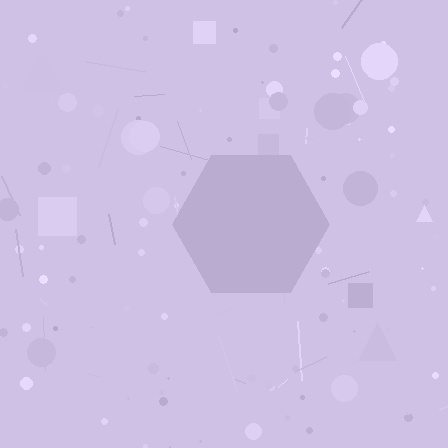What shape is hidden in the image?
A hexagon is hidden in the image.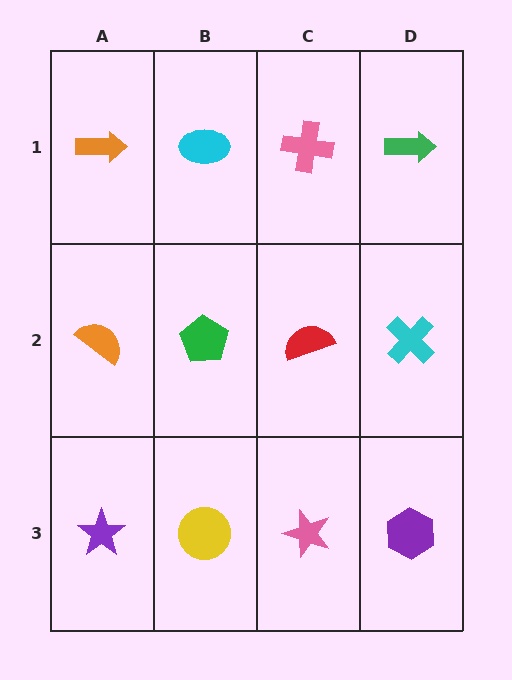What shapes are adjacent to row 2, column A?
An orange arrow (row 1, column A), a purple star (row 3, column A), a green pentagon (row 2, column B).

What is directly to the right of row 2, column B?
A red semicircle.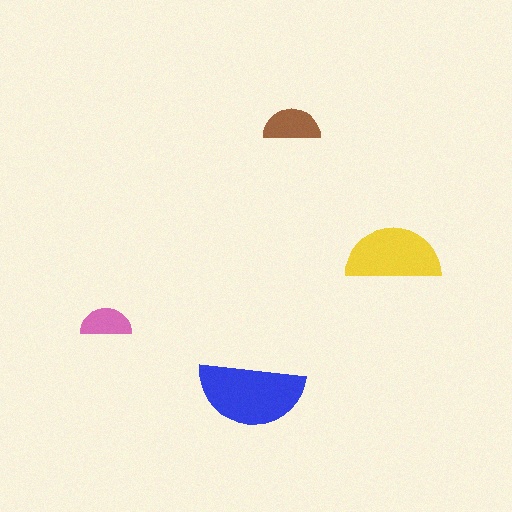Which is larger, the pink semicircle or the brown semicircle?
The brown one.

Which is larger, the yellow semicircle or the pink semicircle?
The yellow one.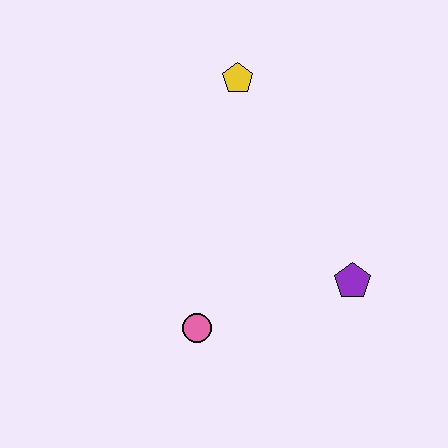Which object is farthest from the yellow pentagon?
The pink circle is farthest from the yellow pentagon.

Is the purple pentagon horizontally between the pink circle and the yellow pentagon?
No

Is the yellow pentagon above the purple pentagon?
Yes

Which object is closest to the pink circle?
The purple pentagon is closest to the pink circle.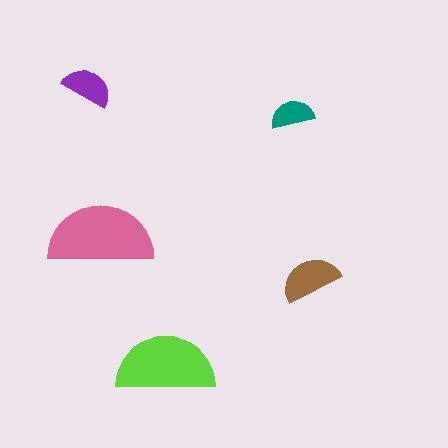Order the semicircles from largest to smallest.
the pink one, the lime one, the brown one, the purple one, the teal one.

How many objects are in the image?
There are 5 objects in the image.